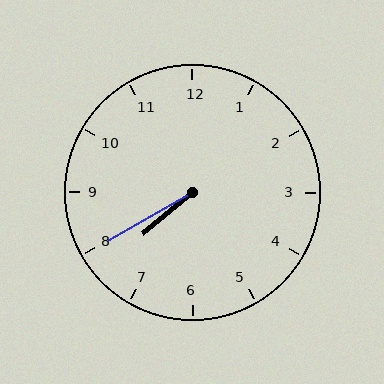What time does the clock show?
7:40.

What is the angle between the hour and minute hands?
Approximately 10 degrees.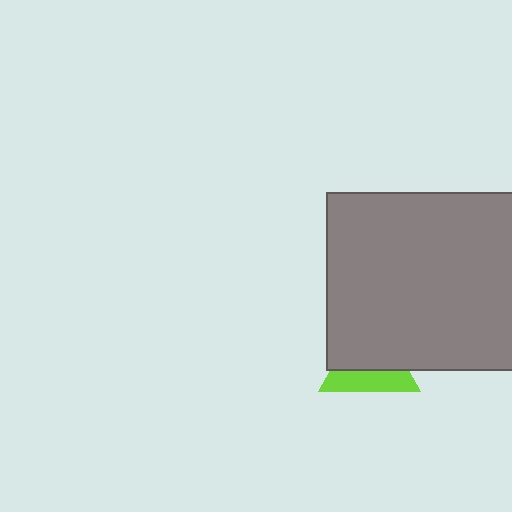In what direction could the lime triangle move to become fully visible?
The lime triangle could move down. That would shift it out from behind the gray rectangle entirely.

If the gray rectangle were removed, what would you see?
You would see the complete lime triangle.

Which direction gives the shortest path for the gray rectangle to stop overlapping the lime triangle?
Moving up gives the shortest separation.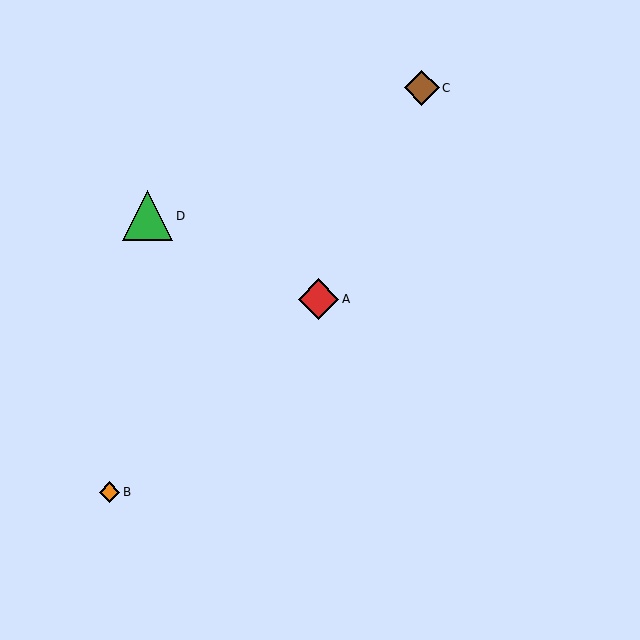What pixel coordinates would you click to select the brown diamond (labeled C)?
Click at (422, 88) to select the brown diamond C.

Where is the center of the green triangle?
The center of the green triangle is at (147, 216).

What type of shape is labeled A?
Shape A is a red diamond.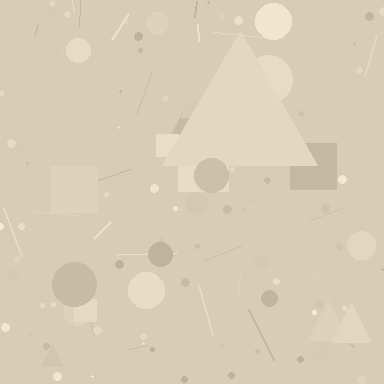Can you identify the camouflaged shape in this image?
The camouflaged shape is a triangle.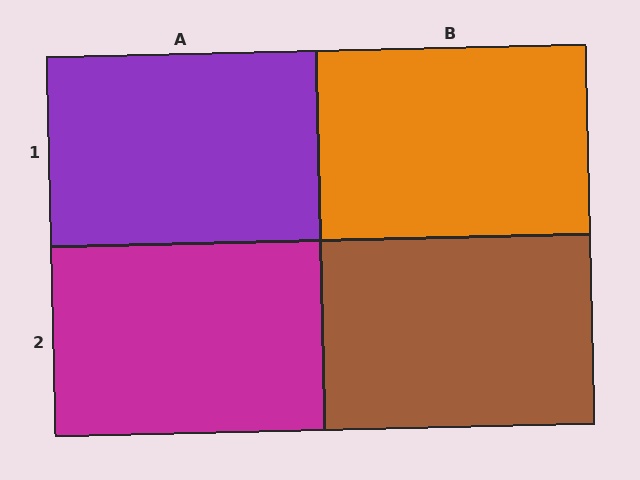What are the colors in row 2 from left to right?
Magenta, brown.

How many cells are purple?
1 cell is purple.